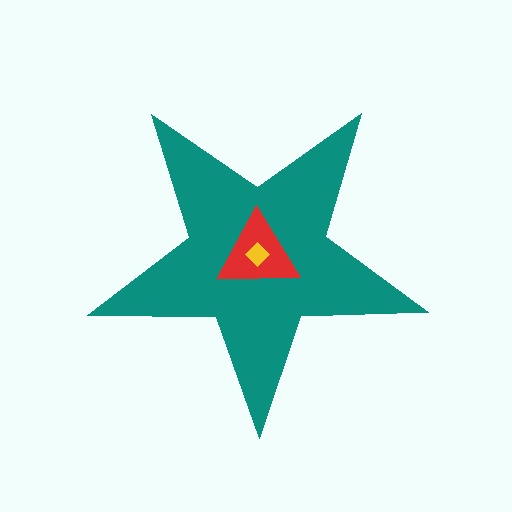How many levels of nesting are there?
3.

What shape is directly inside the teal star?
The red triangle.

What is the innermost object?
The yellow diamond.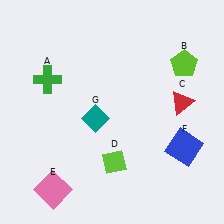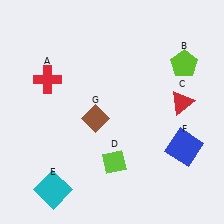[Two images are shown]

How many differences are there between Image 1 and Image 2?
There are 3 differences between the two images.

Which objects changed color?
A changed from green to red. E changed from pink to cyan. G changed from teal to brown.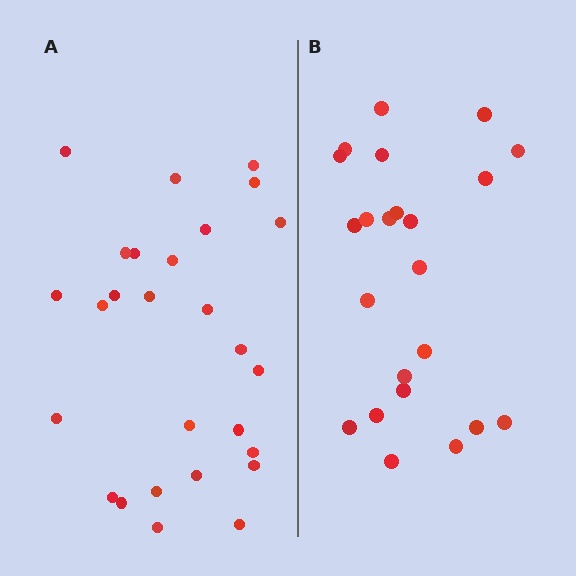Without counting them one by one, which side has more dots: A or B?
Region A (the left region) has more dots.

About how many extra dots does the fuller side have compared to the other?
Region A has about 4 more dots than region B.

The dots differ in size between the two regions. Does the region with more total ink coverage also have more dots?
No. Region B has more total ink coverage because its dots are larger, but region A actually contains more individual dots. Total area can be misleading — the number of items is what matters here.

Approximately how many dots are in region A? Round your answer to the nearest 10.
About 30 dots. (The exact count is 27, which rounds to 30.)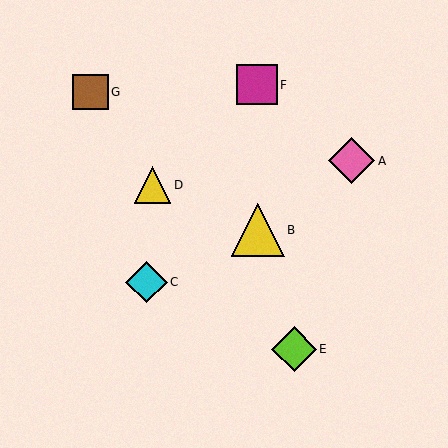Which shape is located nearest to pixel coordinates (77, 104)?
The brown square (labeled G) at (90, 92) is nearest to that location.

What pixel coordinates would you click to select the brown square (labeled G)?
Click at (90, 92) to select the brown square G.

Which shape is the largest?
The yellow triangle (labeled B) is the largest.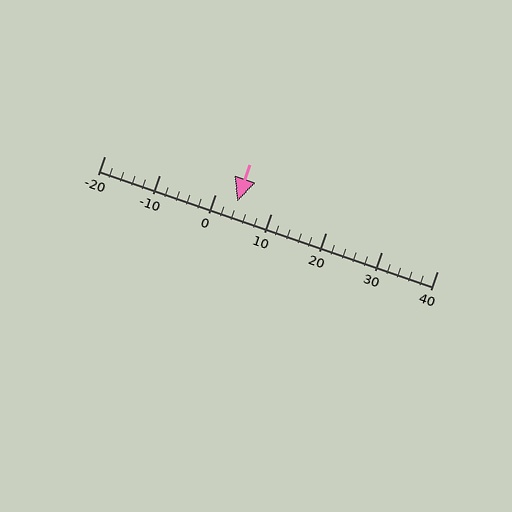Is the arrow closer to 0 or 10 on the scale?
The arrow is closer to 0.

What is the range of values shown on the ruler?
The ruler shows values from -20 to 40.